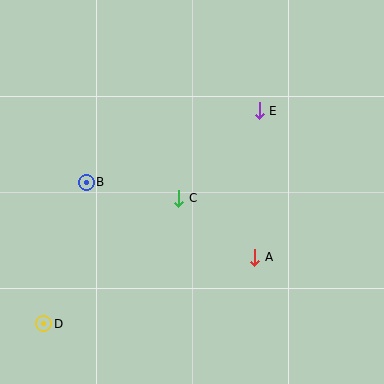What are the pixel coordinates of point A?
Point A is at (255, 257).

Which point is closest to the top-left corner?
Point B is closest to the top-left corner.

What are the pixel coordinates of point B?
Point B is at (86, 182).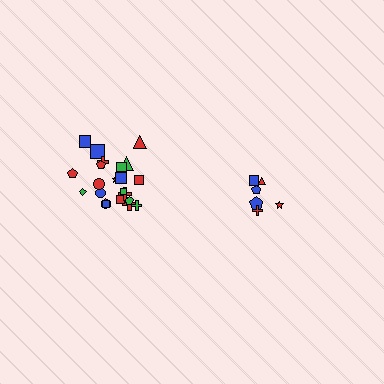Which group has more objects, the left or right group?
The left group.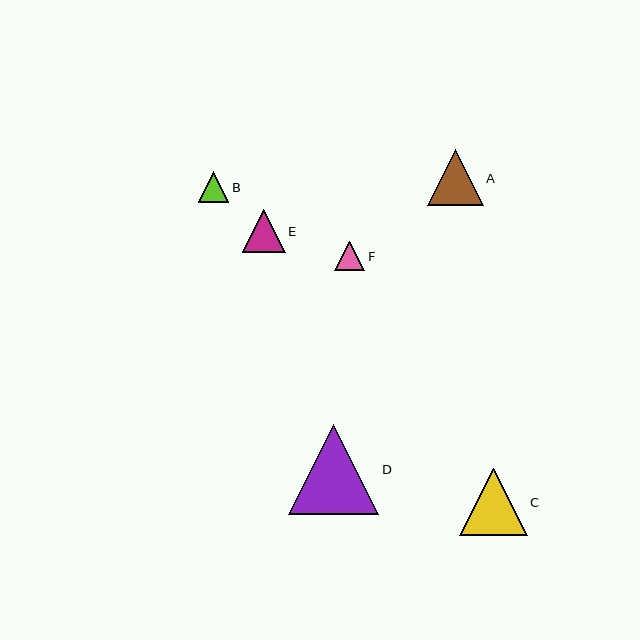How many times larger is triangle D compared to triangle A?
Triangle D is approximately 1.6 times the size of triangle A.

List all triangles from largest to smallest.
From largest to smallest: D, C, A, E, B, F.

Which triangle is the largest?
Triangle D is the largest with a size of approximately 90 pixels.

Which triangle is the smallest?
Triangle F is the smallest with a size of approximately 30 pixels.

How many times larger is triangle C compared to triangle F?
Triangle C is approximately 2.3 times the size of triangle F.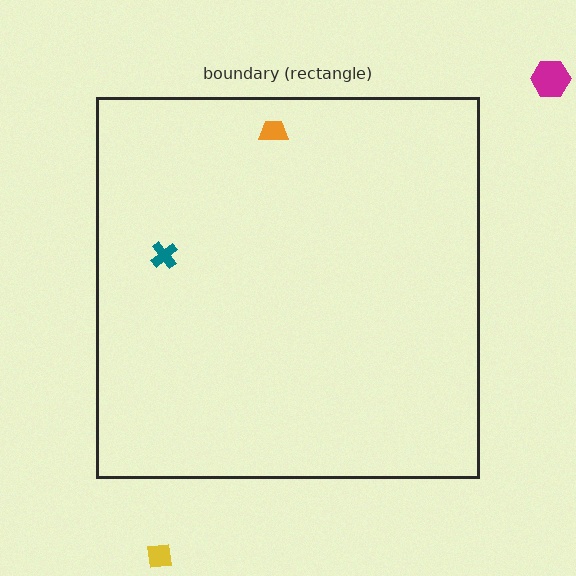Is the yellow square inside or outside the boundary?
Outside.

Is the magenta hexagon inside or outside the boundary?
Outside.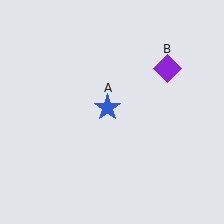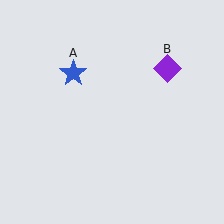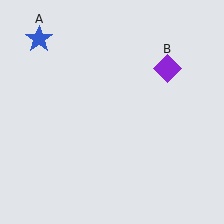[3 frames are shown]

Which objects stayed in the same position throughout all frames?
Purple diamond (object B) remained stationary.